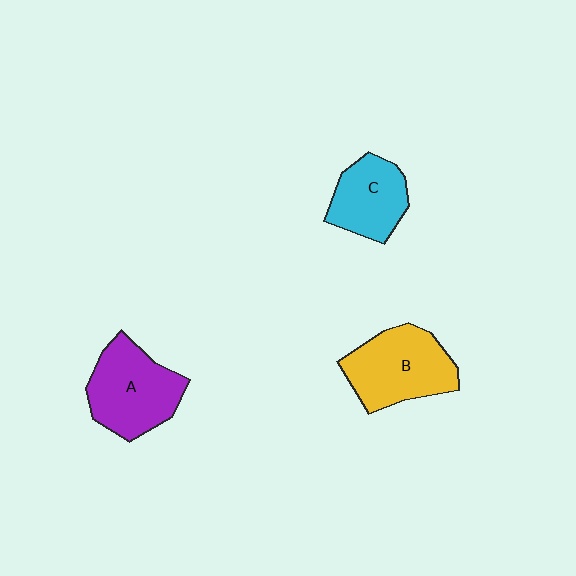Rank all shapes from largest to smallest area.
From largest to smallest: B (yellow), A (purple), C (cyan).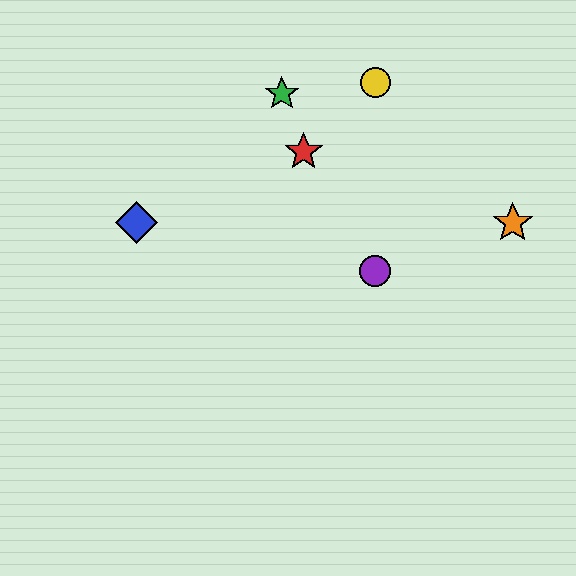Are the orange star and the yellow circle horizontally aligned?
No, the orange star is at y≈223 and the yellow circle is at y≈82.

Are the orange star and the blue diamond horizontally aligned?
Yes, both are at y≈223.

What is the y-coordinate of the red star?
The red star is at y≈152.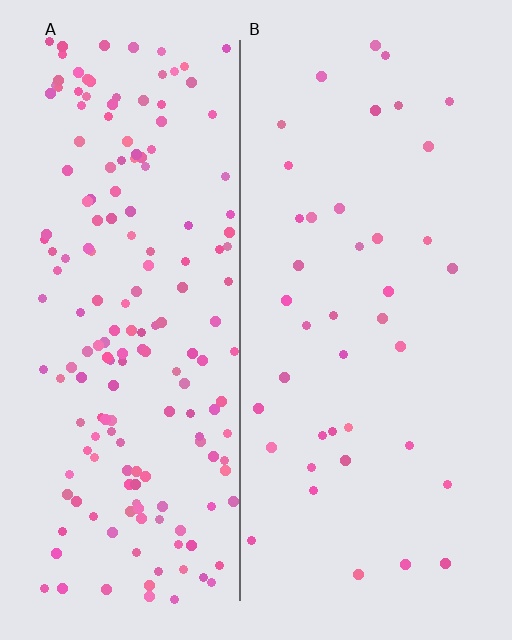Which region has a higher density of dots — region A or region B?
A (the left).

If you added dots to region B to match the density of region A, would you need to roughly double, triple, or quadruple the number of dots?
Approximately quadruple.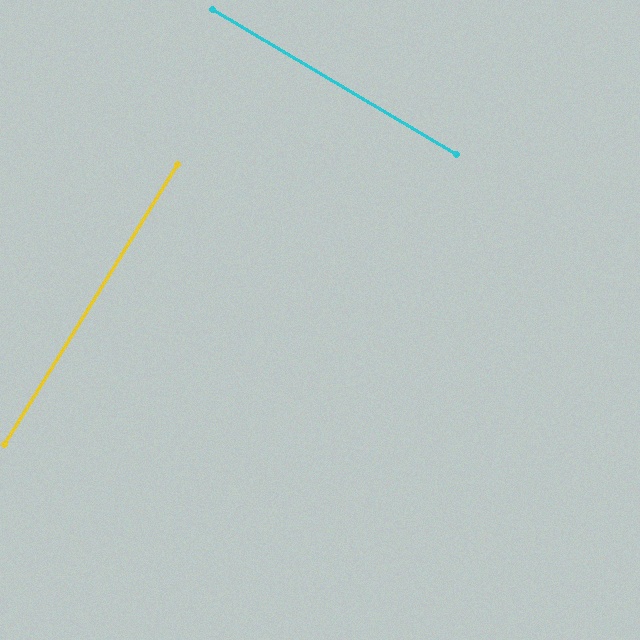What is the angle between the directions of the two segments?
Approximately 89 degrees.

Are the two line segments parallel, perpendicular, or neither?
Perpendicular — they meet at approximately 89°.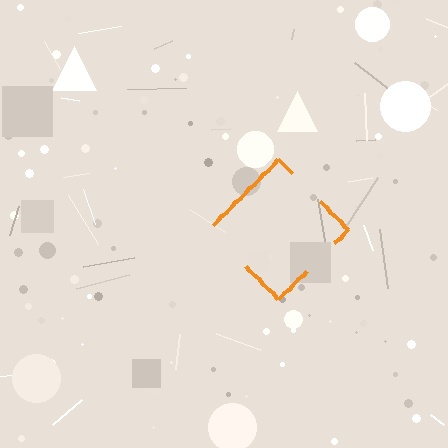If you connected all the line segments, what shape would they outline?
They would outline a diamond.